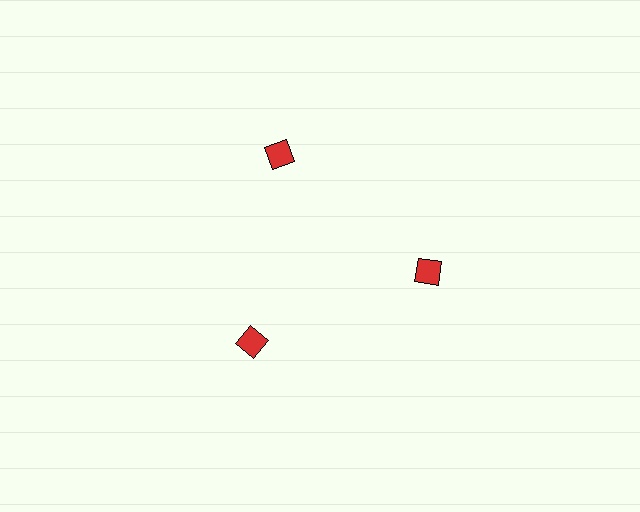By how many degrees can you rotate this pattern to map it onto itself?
The pattern maps onto itself every 120 degrees of rotation.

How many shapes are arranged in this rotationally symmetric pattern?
There are 3 shapes, arranged in 3 groups of 1.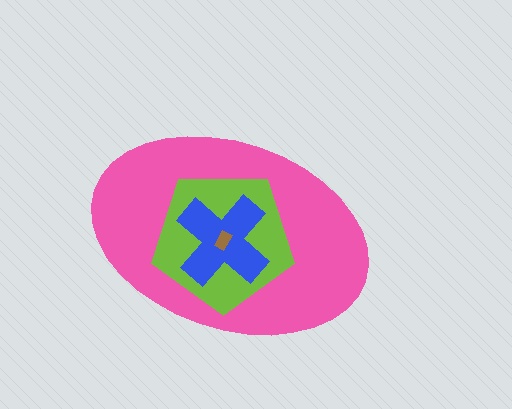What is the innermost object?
The brown rectangle.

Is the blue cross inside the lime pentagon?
Yes.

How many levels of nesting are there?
4.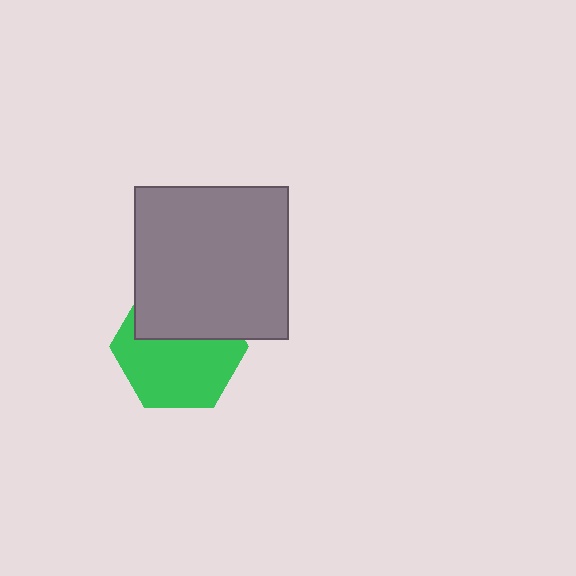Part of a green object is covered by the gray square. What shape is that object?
It is a hexagon.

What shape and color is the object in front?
The object in front is a gray square.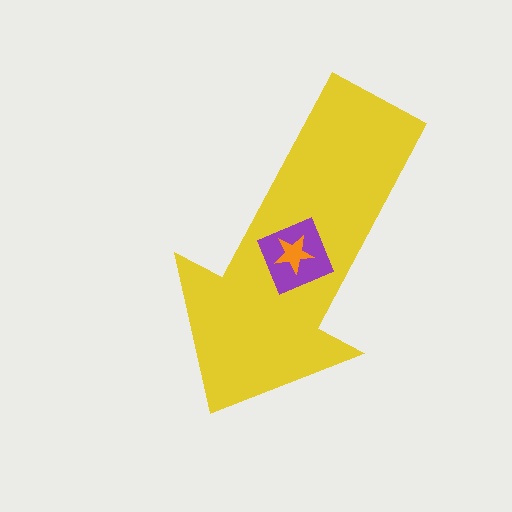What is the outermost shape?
The yellow arrow.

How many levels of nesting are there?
3.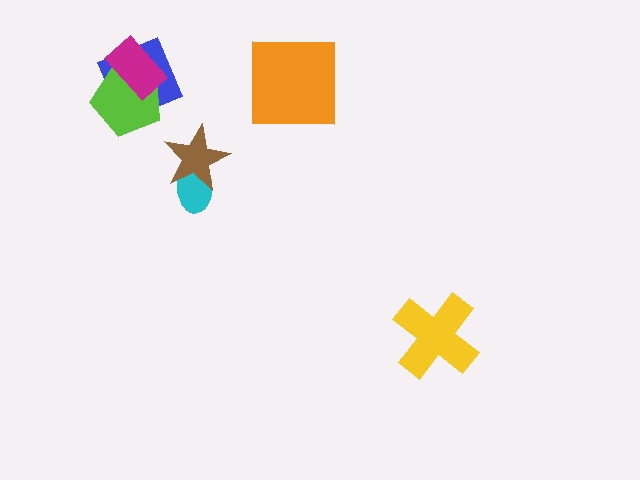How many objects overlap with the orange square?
0 objects overlap with the orange square.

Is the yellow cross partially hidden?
No, no other shape covers it.